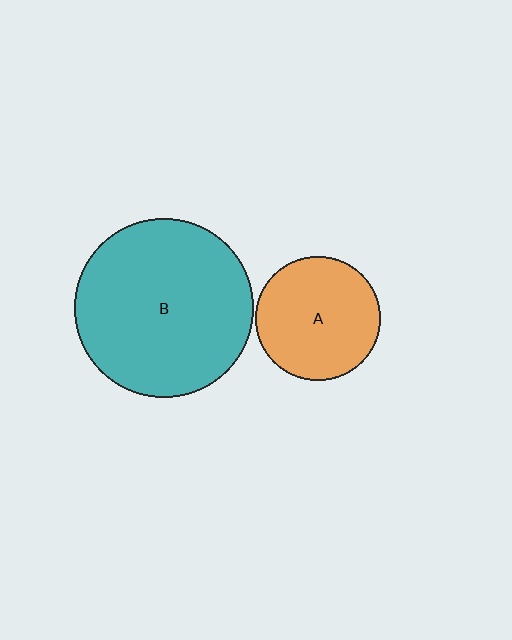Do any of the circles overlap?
No, none of the circles overlap.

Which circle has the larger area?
Circle B (teal).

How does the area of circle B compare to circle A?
Approximately 2.1 times.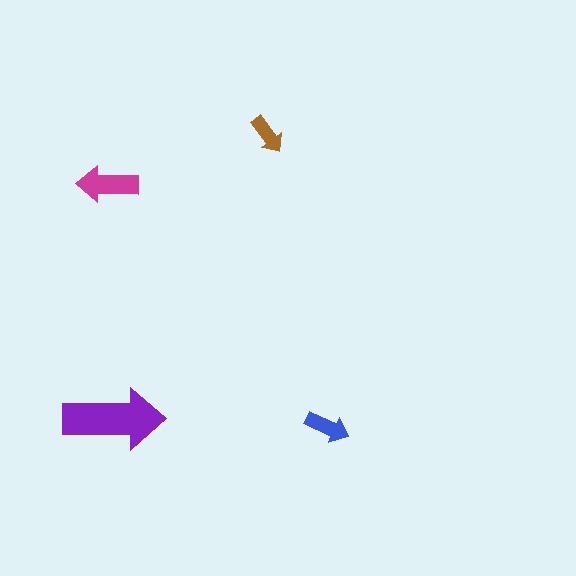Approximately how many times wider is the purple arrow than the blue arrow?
About 2.5 times wider.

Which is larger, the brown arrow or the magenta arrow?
The magenta one.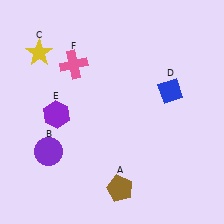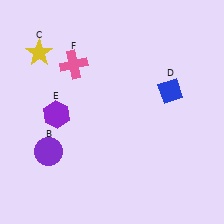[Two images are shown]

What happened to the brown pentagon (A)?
The brown pentagon (A) was removed in Image 2. It was in the bottom-right area of Image 1.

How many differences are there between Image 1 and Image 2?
There is 1 difference between the two images.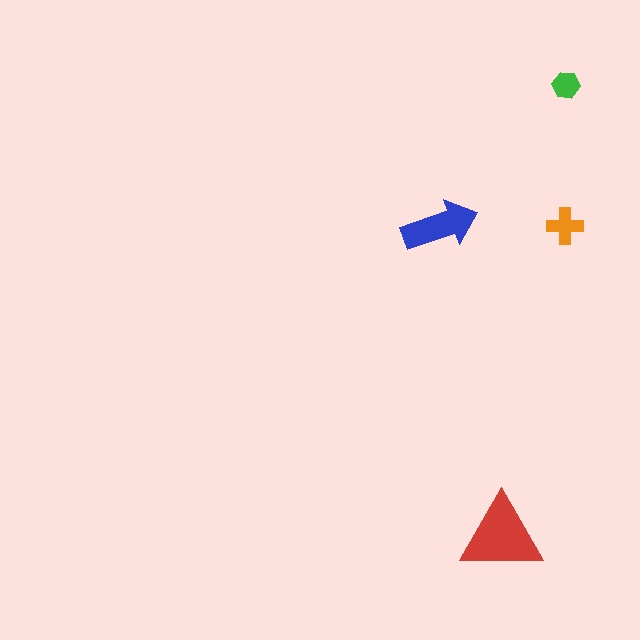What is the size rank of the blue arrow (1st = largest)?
2nd.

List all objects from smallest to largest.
The green hexagon, the orange cross, the blue arrow, the red triangle.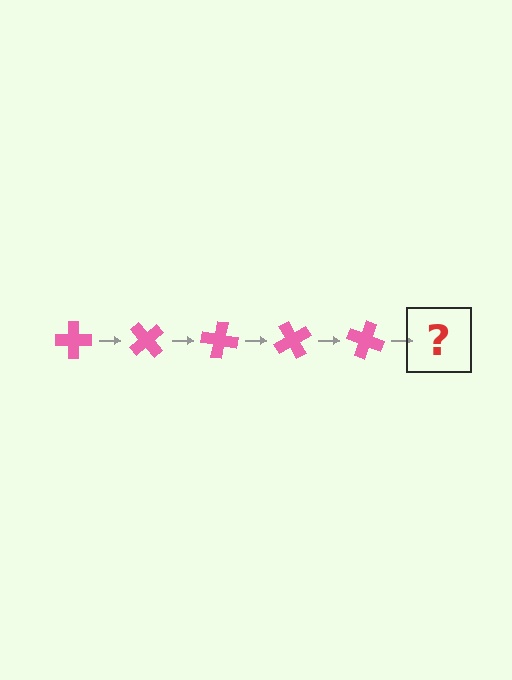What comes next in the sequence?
The next element should be a pink cross rotated 250 degrees.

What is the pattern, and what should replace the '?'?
The pattern is that the cross rotates 50 degrees each step. The '?' should be a pink cross rotated 250 degrees.